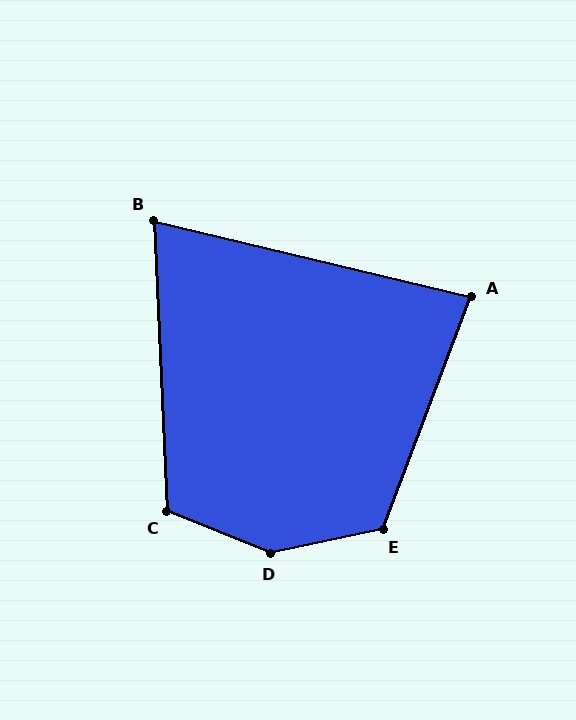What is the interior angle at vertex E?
Approximately 123 degrees (obtuse).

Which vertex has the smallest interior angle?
B, at approximately 74 degrees.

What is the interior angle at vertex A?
Approximately 83 degrees (acute).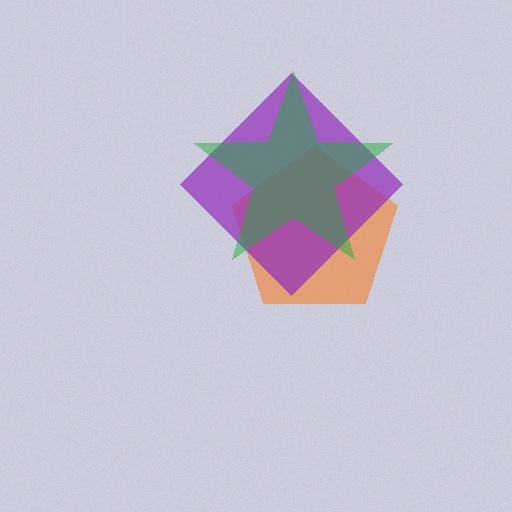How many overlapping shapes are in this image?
There are 3 overlapping shapes in the image.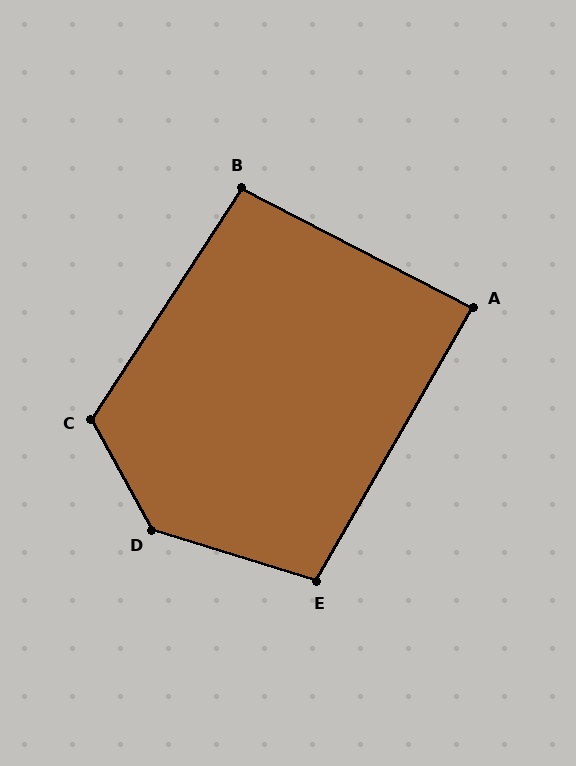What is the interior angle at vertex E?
Approximately 102 degrees (obtuse).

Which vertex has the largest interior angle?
D, at approximately 136 degrees.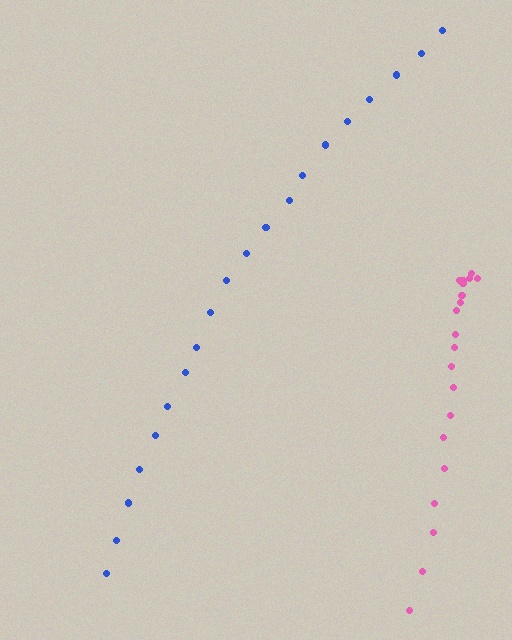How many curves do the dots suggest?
There are 2 distinct paths.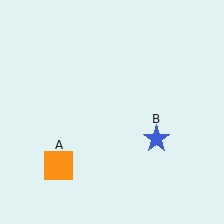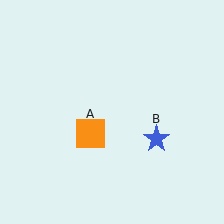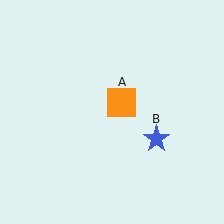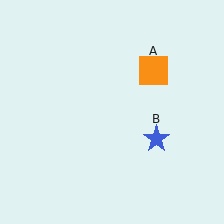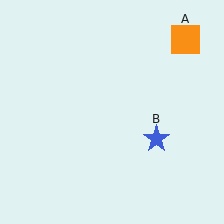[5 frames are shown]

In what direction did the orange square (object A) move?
The orange square (object A) moved up and to the right.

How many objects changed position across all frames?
1 object changed position: orange square (object A).